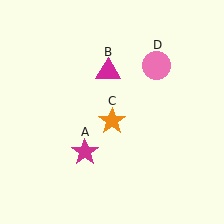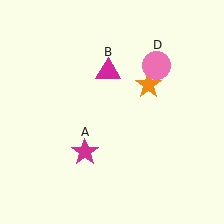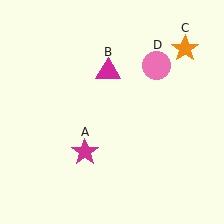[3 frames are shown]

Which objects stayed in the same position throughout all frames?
Magenta star (object A) and magenta triangle (object B) and pink circle (object D) remained stationary.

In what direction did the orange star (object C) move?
The orange star (object C) moved up and to the right.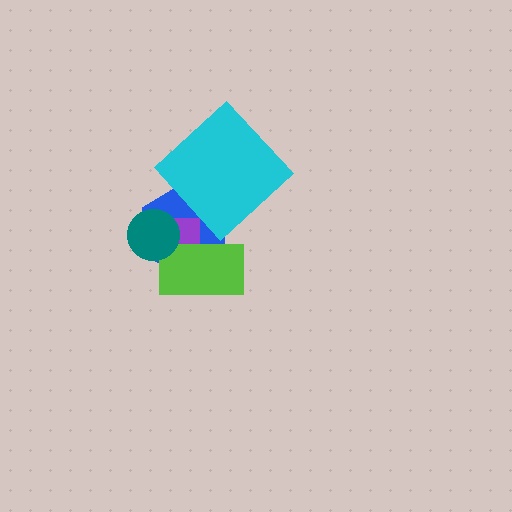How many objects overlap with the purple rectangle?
3 objects overlap with the purple rectangle.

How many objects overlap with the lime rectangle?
3 objects overlap with the lime rectangle.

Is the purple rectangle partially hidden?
Yes, it is partially covered by another shape.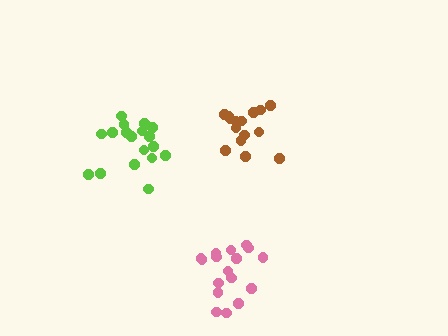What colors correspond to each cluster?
The clusters are colored: brown, pink, lime.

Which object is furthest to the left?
The lime cluster is leftmost.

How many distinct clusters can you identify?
There are 3 distinct clusters.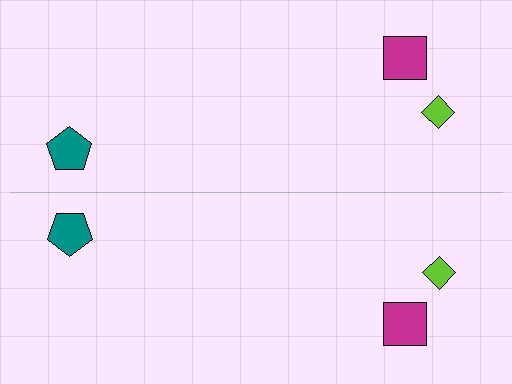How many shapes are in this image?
There are 6 shapes in this image.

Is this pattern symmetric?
Yes, this pattern has bilateral (reflection) symmetry.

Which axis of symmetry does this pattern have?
The pattern has a horizontal axis of symmetry running through the center of the image.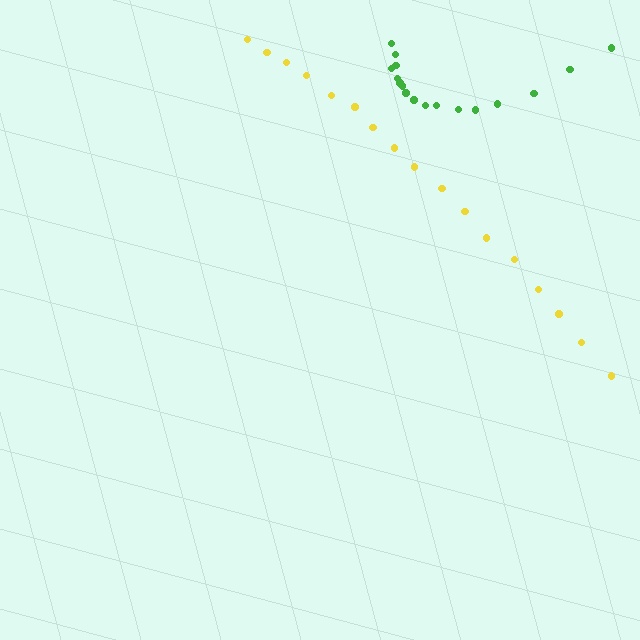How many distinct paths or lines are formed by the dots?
There are 2 distinct paths.